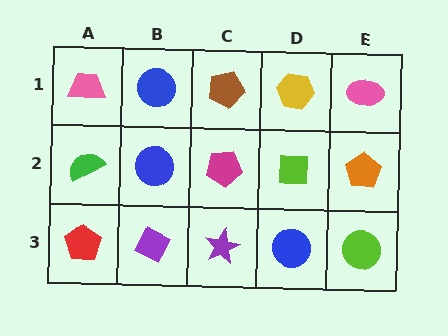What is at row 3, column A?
A red pentagon.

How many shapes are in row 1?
5 shapes.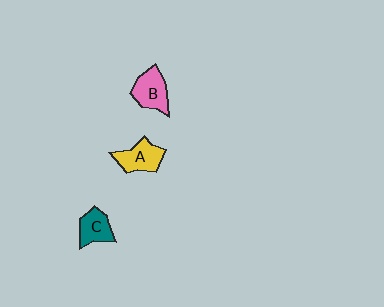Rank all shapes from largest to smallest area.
From largest to smallest: B (pink), A (yellow), C (teal).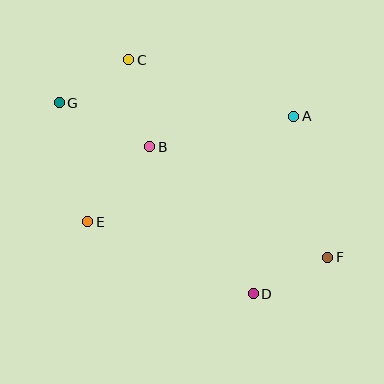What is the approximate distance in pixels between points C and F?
The distance between C and F is approximately 281 pixels.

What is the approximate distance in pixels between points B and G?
The distance between B and G is approximately 101 pixels.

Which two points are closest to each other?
Points C and G are closest to each other.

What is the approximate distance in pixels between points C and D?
The distance between C and D is approximately 265 pixels.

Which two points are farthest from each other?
Points F and G are farthest from each other.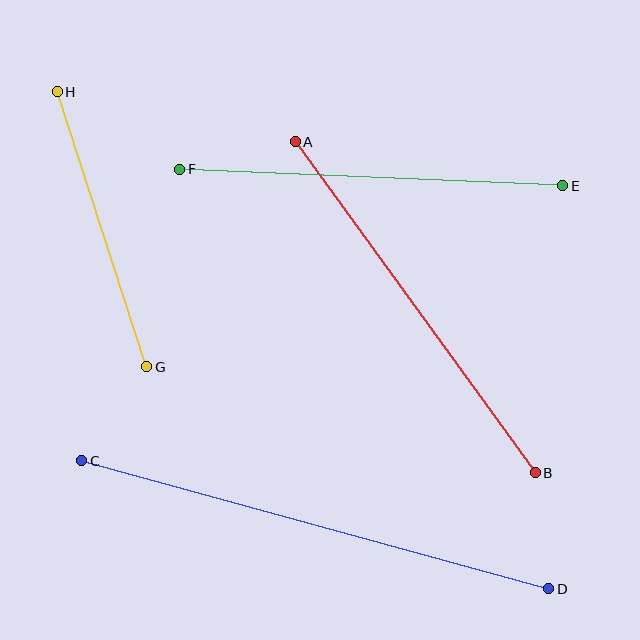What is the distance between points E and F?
The distance is approximately 384 pixels.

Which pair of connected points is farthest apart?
Points C and D are farthest apart.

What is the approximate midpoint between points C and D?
The midpoint is at approximately (315, 525) pixels.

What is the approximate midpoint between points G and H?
The midpoint is at approximately (102, 229) pixels.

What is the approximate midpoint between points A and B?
The midpoint is at approximately (415, 307) pixels.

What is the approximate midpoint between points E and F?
The midpoint is at approximately (371, 178) pixels.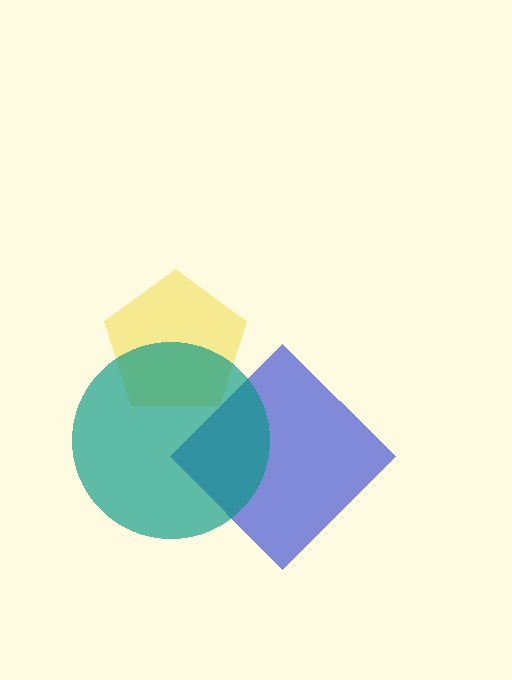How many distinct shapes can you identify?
There are 3 distinct shapes: a blue diamond, a yellow pentagon, a teal circle.